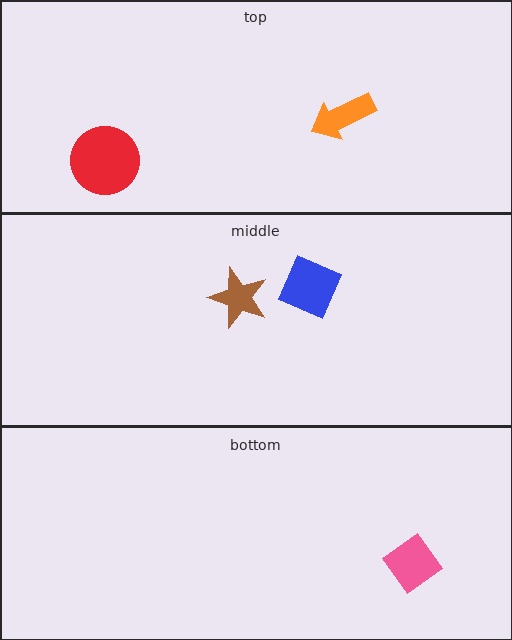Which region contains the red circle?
The top region.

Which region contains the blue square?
The middle region.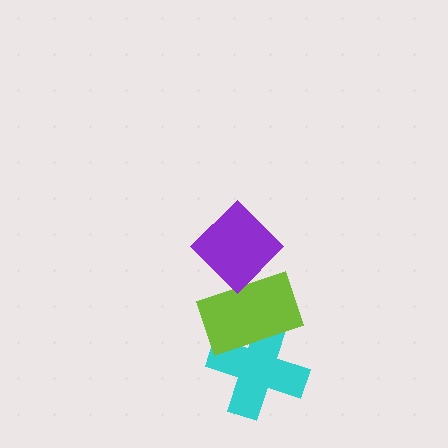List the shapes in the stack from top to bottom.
From top to bottom: the purple diamond, the lime rectangle, the cyan cross.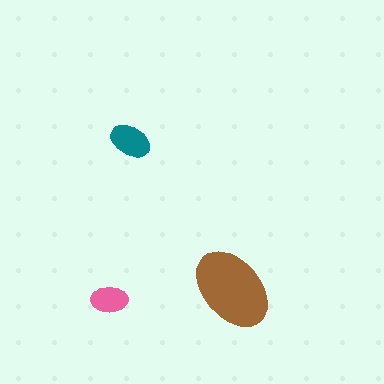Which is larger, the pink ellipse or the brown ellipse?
The brown one.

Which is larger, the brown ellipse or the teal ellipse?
The brown one.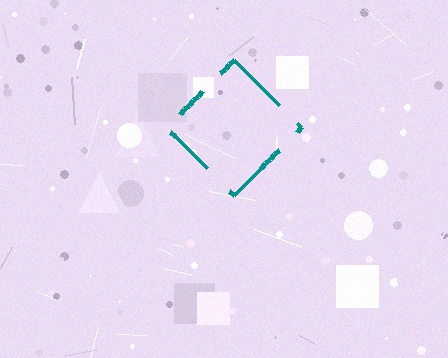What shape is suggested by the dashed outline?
The dashed outline suggests a diamond.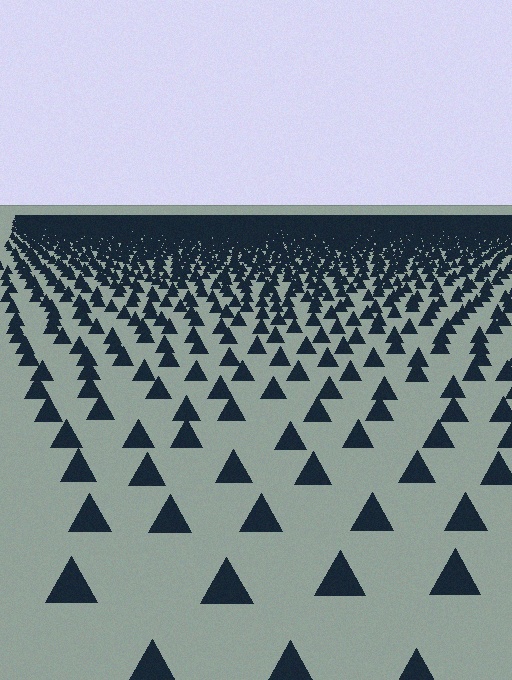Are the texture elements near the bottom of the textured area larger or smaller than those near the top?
Larger. Near the bottom, elements are closer to the viewer and appear at a bigger on-screen size.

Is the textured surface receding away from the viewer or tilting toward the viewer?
The surface is receding away from the viewer. Texture elements get smaller and denser toward the top.